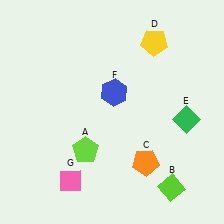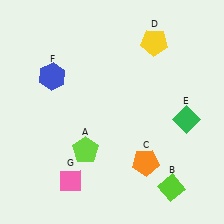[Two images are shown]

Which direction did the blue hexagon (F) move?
The blue hexagon (F) moved left.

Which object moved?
The blue hexagon (F) moved left.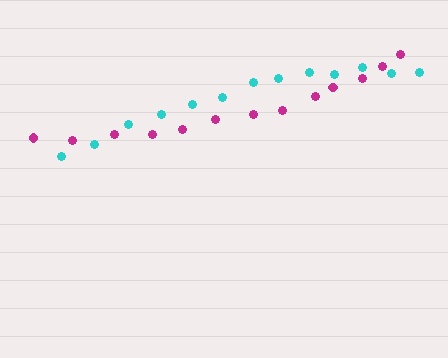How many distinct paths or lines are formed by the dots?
There are 2 distinct paths.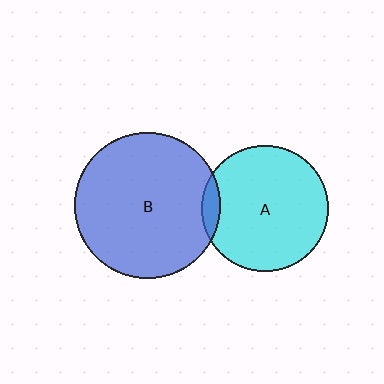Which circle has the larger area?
Circle B (blue).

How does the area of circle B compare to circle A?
Approximately 1.3 times.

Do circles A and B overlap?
Yes.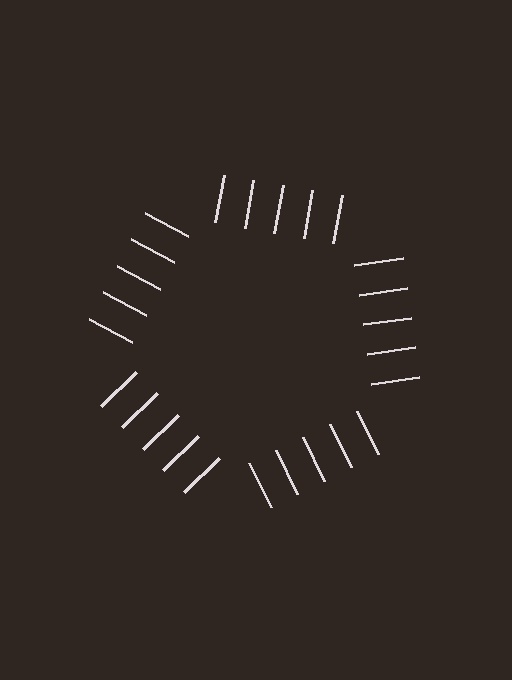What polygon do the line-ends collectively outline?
An illusory pentagon — the line segments terminate on its edges but no continuous stroke is drawn.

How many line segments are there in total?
25 — 5 along each of the 5 edges.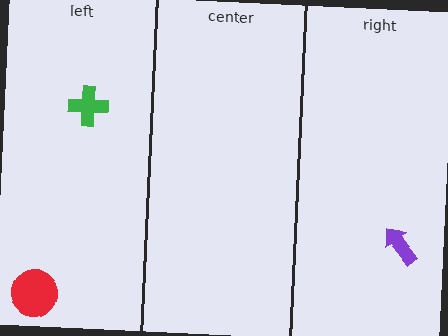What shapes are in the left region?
The red circle, the green cross.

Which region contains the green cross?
The left region.